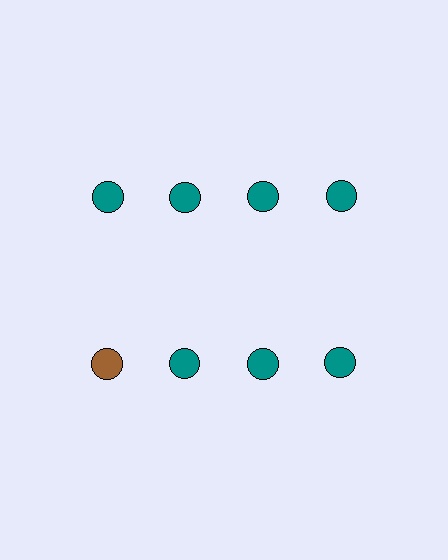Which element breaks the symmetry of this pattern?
The brown circle in the second row, leftmost column breaks the symmetry. All other shapes are teal circles.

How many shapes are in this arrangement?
There are 8 shapes arranged in a grid pattern.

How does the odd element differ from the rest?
It has a different color: brown instead of teal.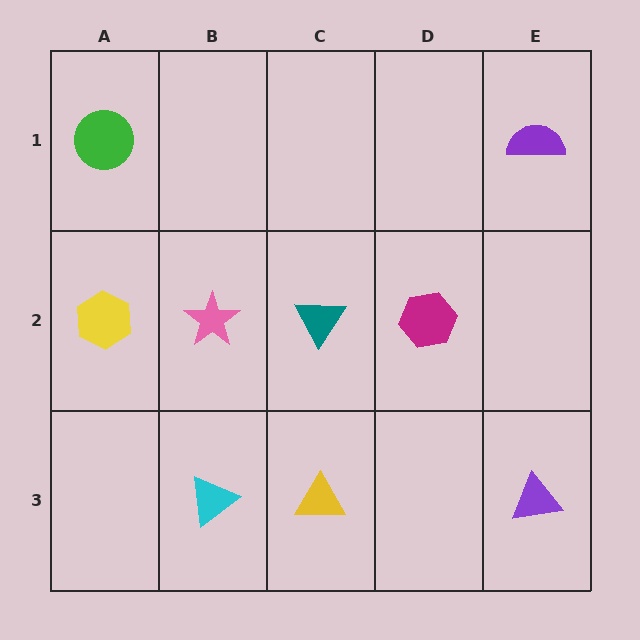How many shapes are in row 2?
4 shapes.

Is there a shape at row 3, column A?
No, that cell is empty.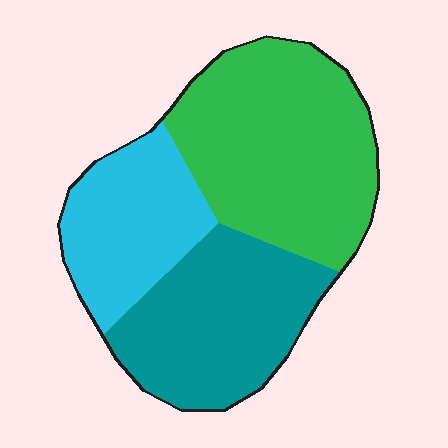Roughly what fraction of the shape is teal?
Teal covers around 35% of the shape.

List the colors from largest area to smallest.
From largest to smallest: green, teal, cyan.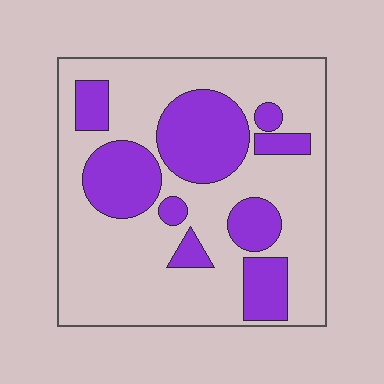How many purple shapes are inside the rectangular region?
9.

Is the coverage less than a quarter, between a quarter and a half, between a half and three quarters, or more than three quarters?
Between a quarter and a half.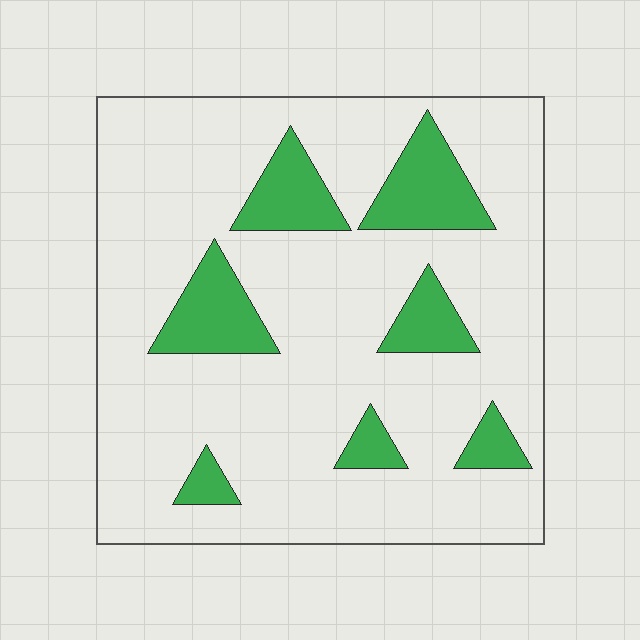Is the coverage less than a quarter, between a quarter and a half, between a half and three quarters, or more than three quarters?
Less than a quarter.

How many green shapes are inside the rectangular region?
7.